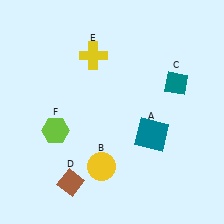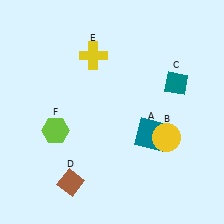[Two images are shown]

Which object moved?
The yellow circle (B) moved right.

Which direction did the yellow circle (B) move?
The yellow circle (B) moved right.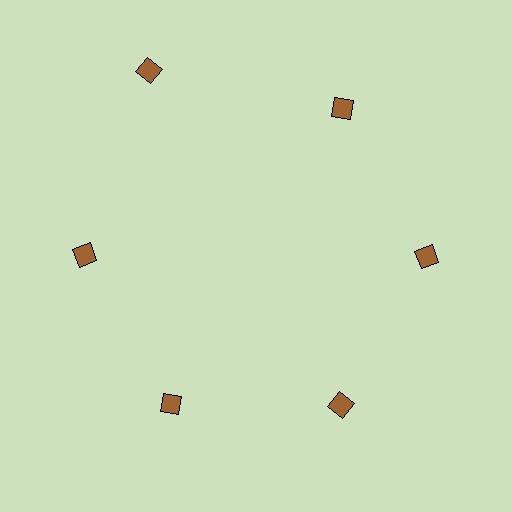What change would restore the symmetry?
The symmetry would be restored by moving it inward, back onto the ring so that all 6 diamonds sit at equal angles and equal distance from the center.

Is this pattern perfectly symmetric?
No. The 6 brown diamonds are arranged in a ring, but one element near the 11 o'clock position is pushed outward from the center, breaking the 6-fold rotational symmetry.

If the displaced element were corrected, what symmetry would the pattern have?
It would have 6-fold rotational symmetry — the pattern would map onto itself every 60 degrees.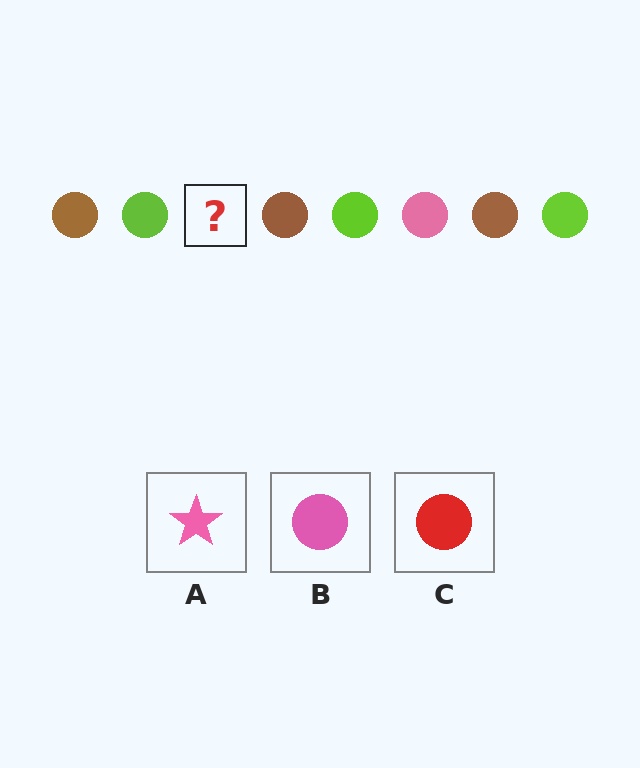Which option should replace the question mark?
Option B.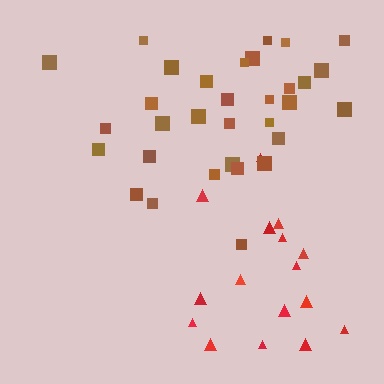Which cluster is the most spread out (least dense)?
Red.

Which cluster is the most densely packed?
Brown.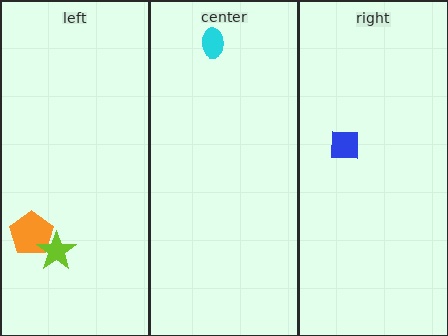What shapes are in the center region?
The cyan ellipse.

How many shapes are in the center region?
1.